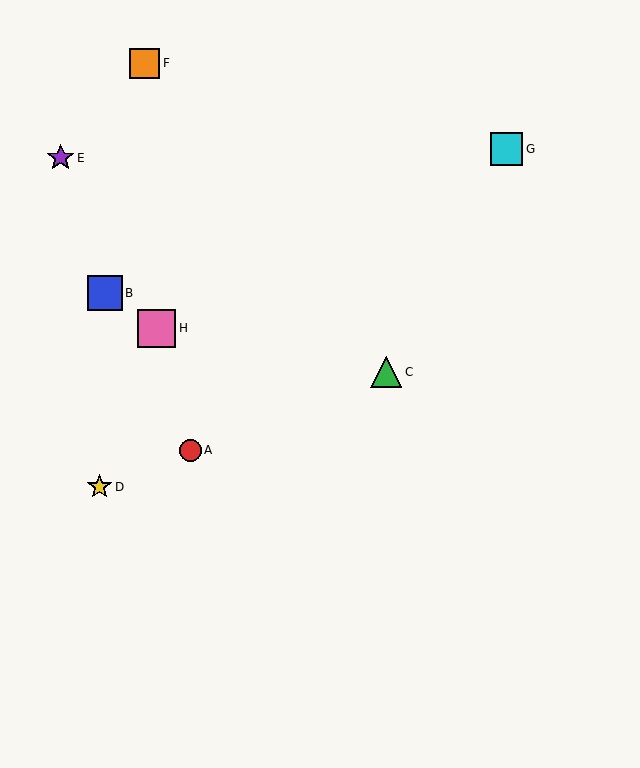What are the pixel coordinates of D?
Object D is at (99, 487).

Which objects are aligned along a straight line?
Objects A, C, D are aligned along a straight line.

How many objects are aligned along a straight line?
3 objects (A, C, D) are aligned along a straight line.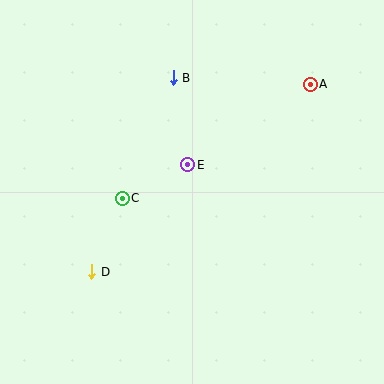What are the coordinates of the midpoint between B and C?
The midpoint between B and C is at (148, 138).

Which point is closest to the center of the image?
Point E at (188, 165) is closest to the center.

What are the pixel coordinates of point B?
Point B is at (173, 78).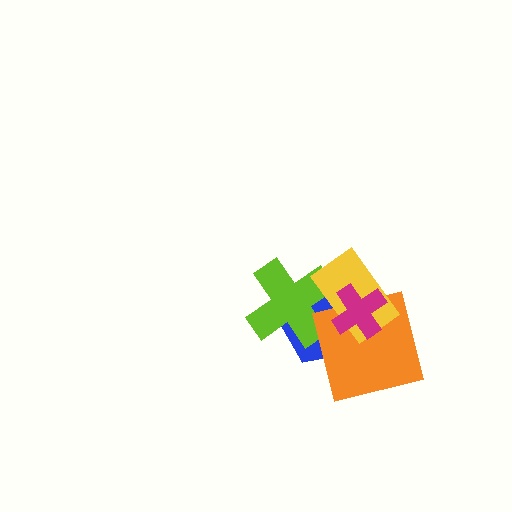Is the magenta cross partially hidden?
No, no other shape covers it.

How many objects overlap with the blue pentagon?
4 objects overlap with the blue pentagon.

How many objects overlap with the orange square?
3 objects overlap with the orange square.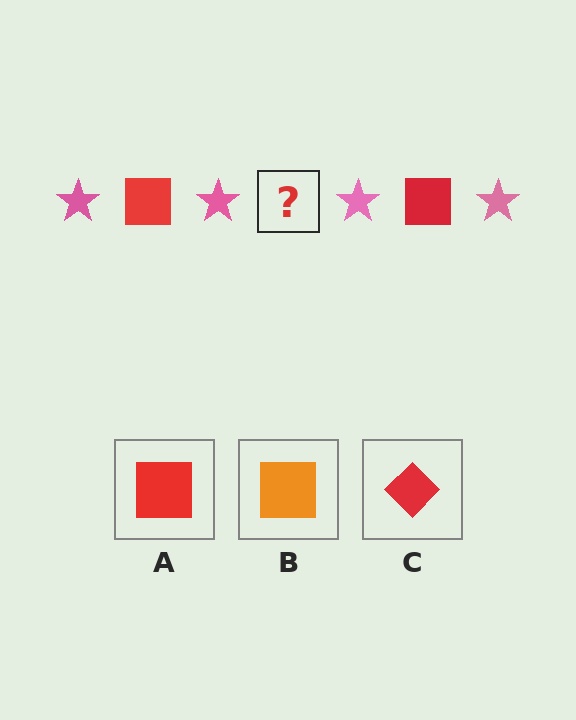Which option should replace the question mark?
Option A.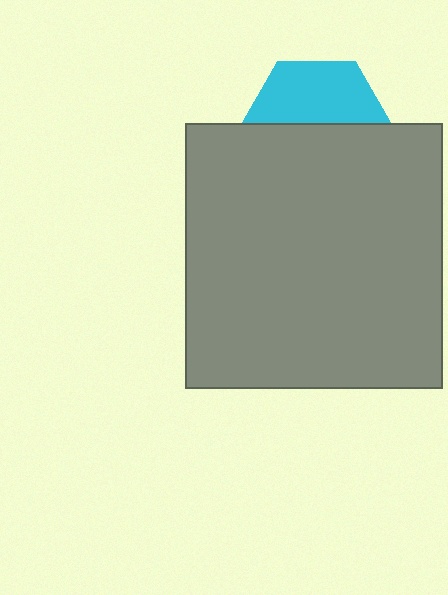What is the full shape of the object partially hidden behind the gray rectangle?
The partially hidden object is a cyan hexagon.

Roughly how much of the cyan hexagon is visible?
A small part of it is visible (roughly 44%).